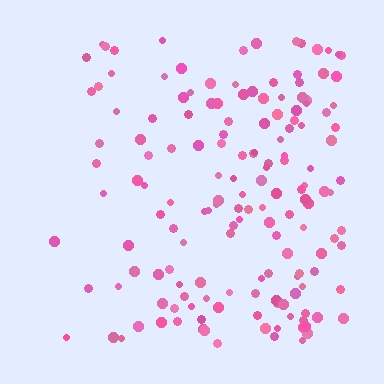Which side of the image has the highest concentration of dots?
The right.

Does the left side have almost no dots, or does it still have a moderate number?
Still a moderate number, just noticeably fewer than the right.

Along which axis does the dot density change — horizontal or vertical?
Horizontal.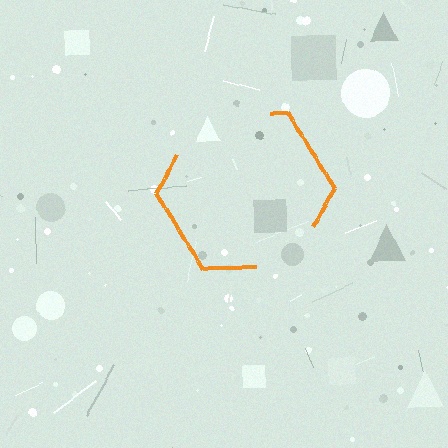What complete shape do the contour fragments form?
The contour fragments form a hexagon.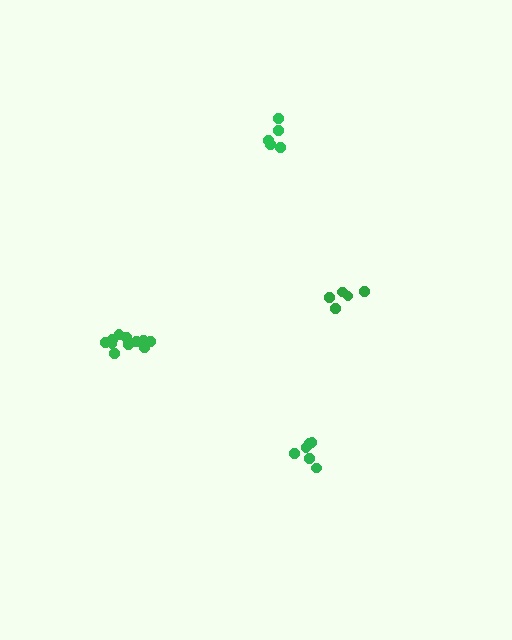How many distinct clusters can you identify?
There are 4 distinct clusters.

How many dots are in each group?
Group 1: 5 dots, Group 2: 5 dots, Group 3: 6 dots, Group 4: 11 dots (27 total).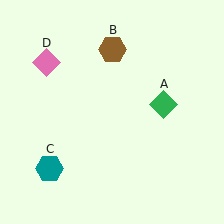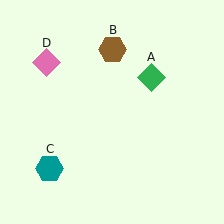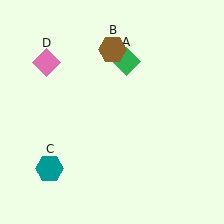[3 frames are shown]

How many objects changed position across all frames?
1 object changed position: green diamond (object A).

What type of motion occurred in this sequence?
The green diamond (object A) rotated counterclockwise around the center of the scene.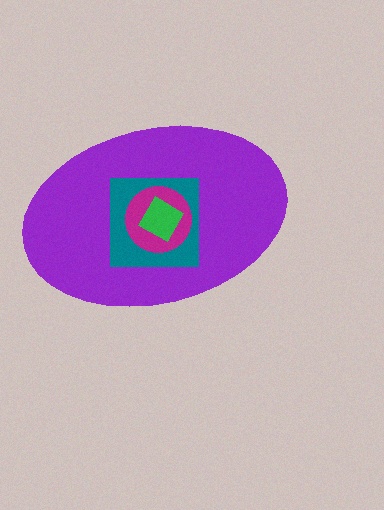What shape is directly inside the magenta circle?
The green diamond.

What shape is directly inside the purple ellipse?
The teal square.